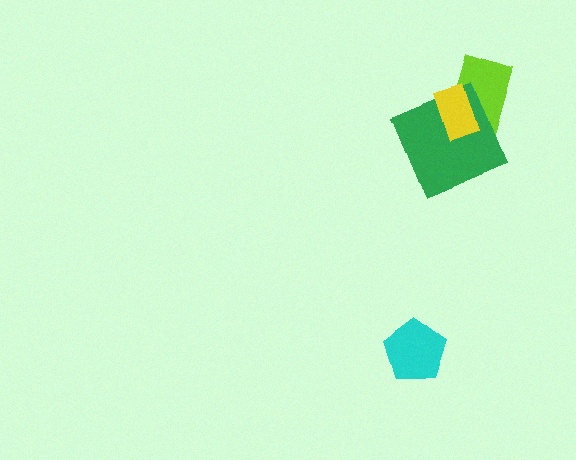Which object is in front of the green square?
The yellow rectangle is in front of the green square.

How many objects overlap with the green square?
2 objects overlap with the green square.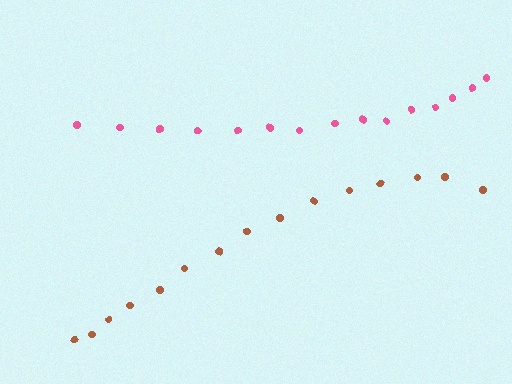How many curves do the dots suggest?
There are 2 distinct paths.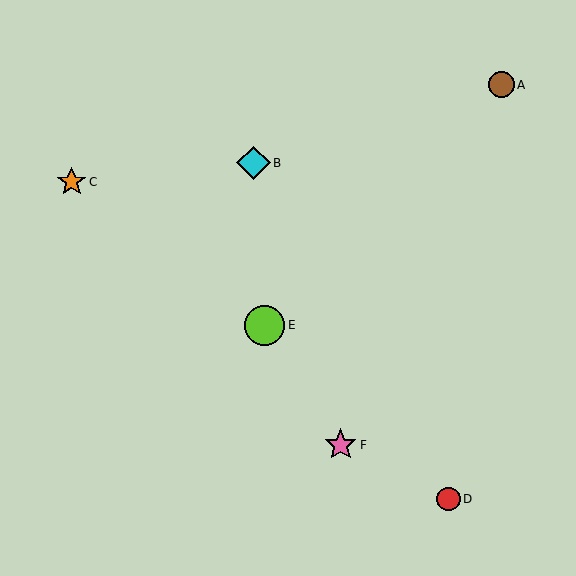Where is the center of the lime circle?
The center of the lime circle is at (265, 325).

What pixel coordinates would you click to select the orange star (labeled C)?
Click at (72, 182) to select the orange star C.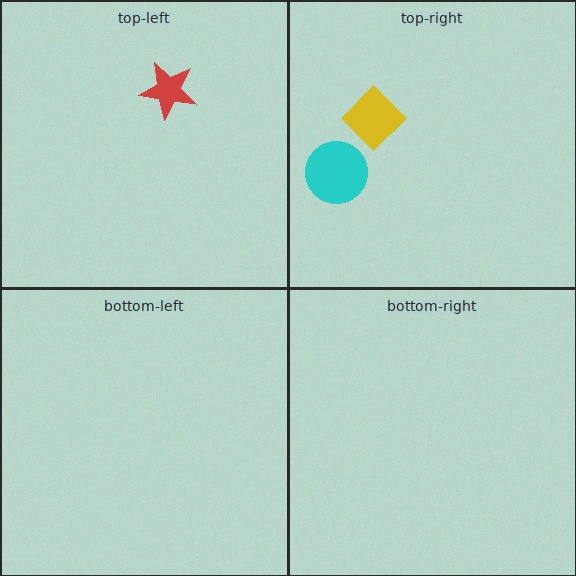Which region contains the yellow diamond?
The top-right region.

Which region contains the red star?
The top-left region.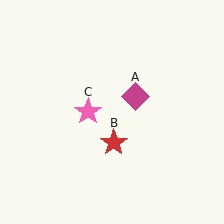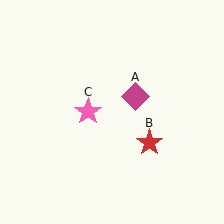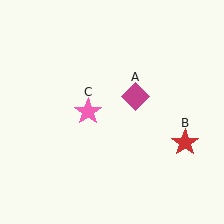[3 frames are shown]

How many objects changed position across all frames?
1 object changed position: red star (object B).